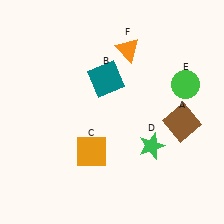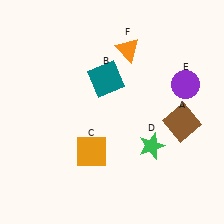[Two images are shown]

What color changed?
The circle (E) changed from green in Image 1 to purple in Image 2.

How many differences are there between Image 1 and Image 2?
There is 1 difference between the two images.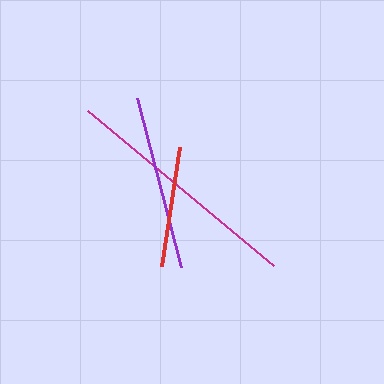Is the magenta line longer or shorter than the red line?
The magenta line is longer than the red line.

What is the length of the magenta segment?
The magenta segment is approximately 241 pixels long.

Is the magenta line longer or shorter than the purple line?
The magenta line is longer than the purple line.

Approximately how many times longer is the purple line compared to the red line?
The purple line is approximately 1.5 times the length of the red line.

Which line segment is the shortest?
The red line is the shortest at approximately 120 pixels.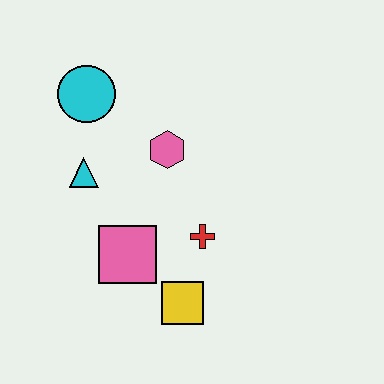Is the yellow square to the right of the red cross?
No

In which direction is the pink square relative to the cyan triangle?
The pink square is below the cyan triangle.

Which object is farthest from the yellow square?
The cyan circle is farthest from the yellow square.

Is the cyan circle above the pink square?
Yes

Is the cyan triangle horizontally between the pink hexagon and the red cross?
No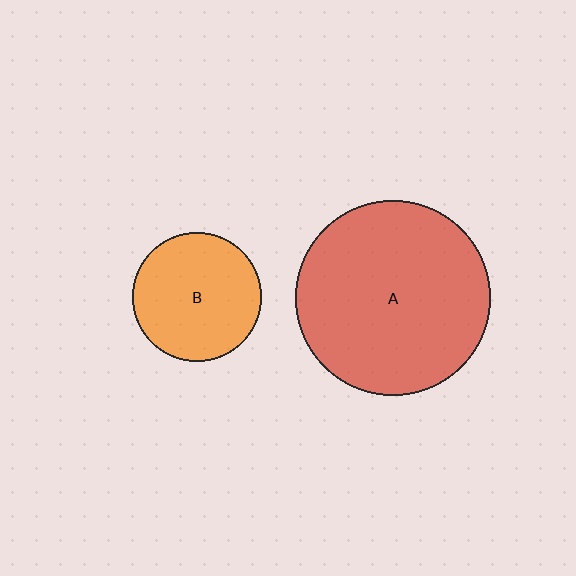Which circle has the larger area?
Circle A (red).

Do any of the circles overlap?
No, none of the circles overlap.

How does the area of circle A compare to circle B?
Approximately 2.3 times.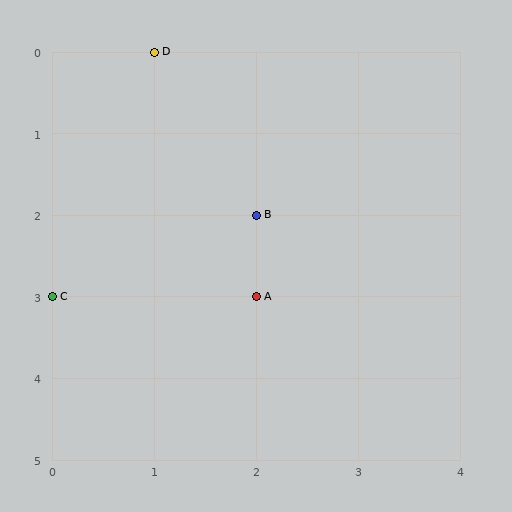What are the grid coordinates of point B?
Point B is at grid coordinates (2, 2).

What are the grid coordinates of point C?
Point C is at grid coordinates (0, 3).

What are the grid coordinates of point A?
Point A is at grid coordinates (2, 3).